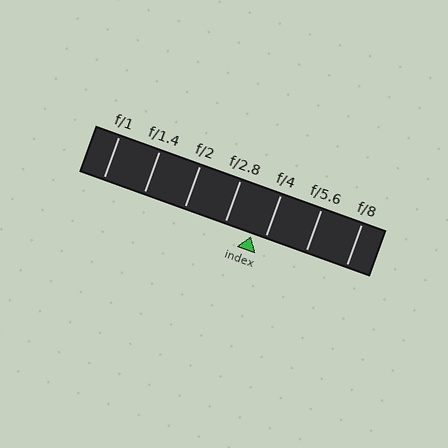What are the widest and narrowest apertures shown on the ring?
The widest aperture shown is f/1 and the narrowest is f/8.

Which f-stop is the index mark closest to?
The index mark is closest to f/4.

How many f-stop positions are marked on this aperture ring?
There are 7 f-stop positions marked.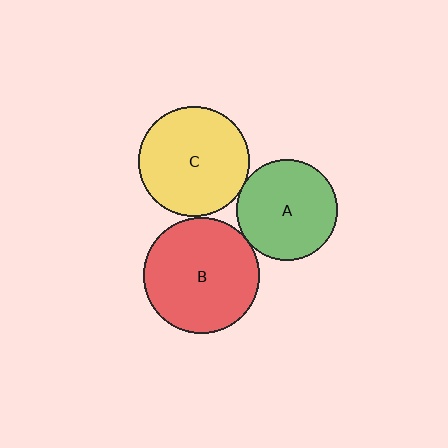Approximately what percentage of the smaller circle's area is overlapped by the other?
Approximately 5%.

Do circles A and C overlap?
Yes.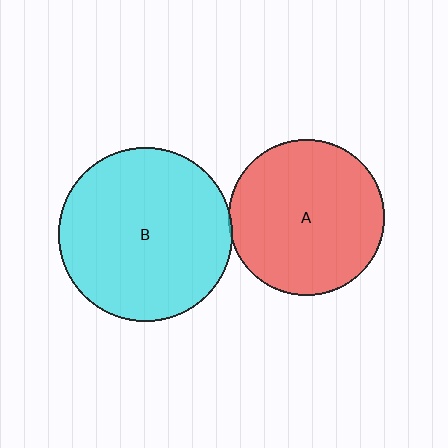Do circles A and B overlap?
Yes.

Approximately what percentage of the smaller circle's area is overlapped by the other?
Approximately 5%.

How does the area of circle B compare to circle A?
Approximately 1.2 times.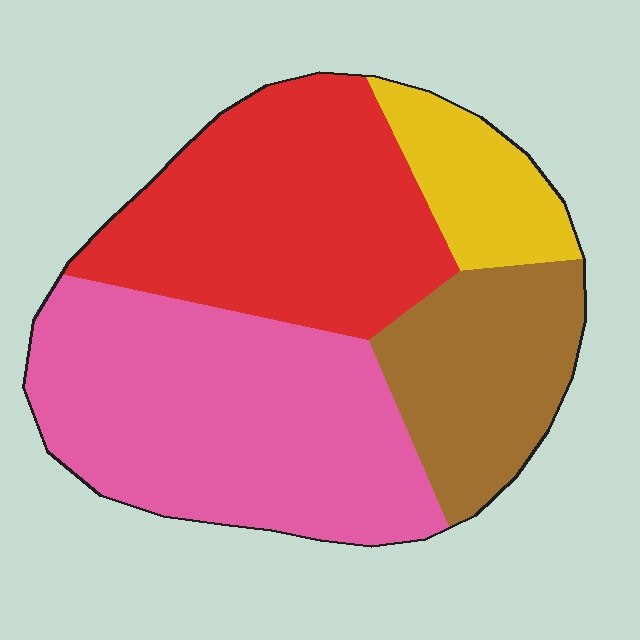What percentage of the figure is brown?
Brown covers 18% of the figure.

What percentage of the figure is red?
Red takes up between a quarter and a half of the figure.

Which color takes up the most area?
Pink, at roughly 40%.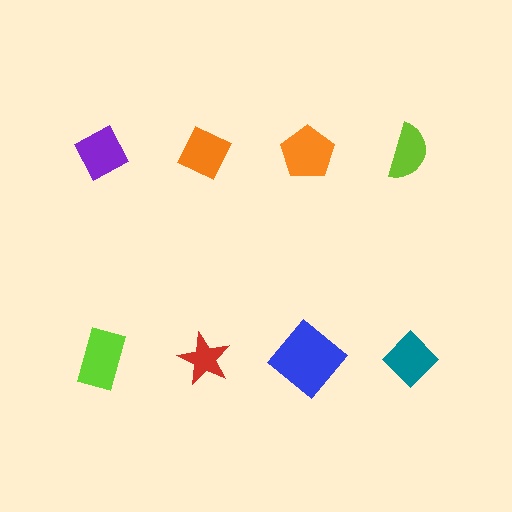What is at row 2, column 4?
A teal diamond.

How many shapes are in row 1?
4 shapes.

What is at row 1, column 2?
An orange diamond.